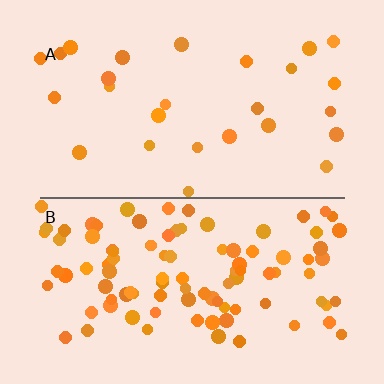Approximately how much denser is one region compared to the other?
Approximately 3.7× — region B over region A.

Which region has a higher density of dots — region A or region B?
B (the bottom).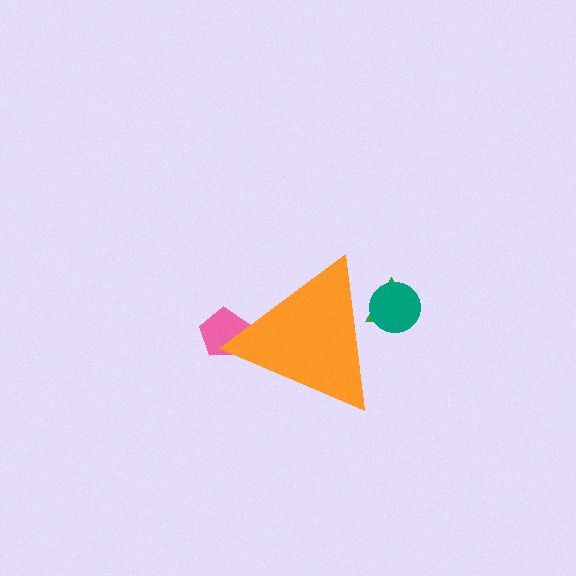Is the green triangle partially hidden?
Yes, the green triangle is partially hidden behind the orange triangle.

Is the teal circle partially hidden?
Yes, the teal circle is partially hidden behind the orange triangle.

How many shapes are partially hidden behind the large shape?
3 shapes are partially hidden.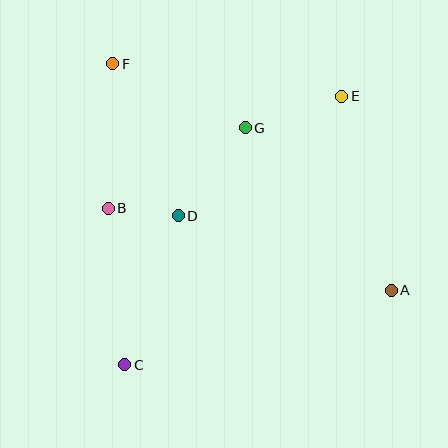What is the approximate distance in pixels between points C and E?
The distance between C and E is approximately 345 pixels.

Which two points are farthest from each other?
Points A and F are farthest from each other.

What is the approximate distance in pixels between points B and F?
The distance between B and F is approximately 144 pixels.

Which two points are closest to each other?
Points B and D are closest to each other.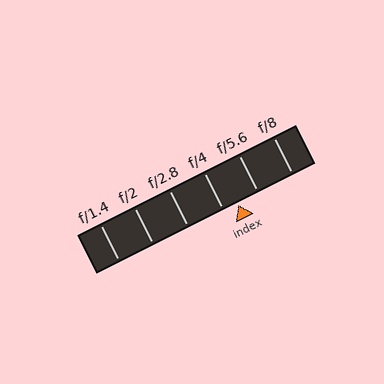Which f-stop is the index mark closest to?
The index mark is closest to f/4.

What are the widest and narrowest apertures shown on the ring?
The widest aperture shown is f/1.4 and the narrowest is f/8.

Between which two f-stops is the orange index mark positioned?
The index mark is between f/4 and f/5.6.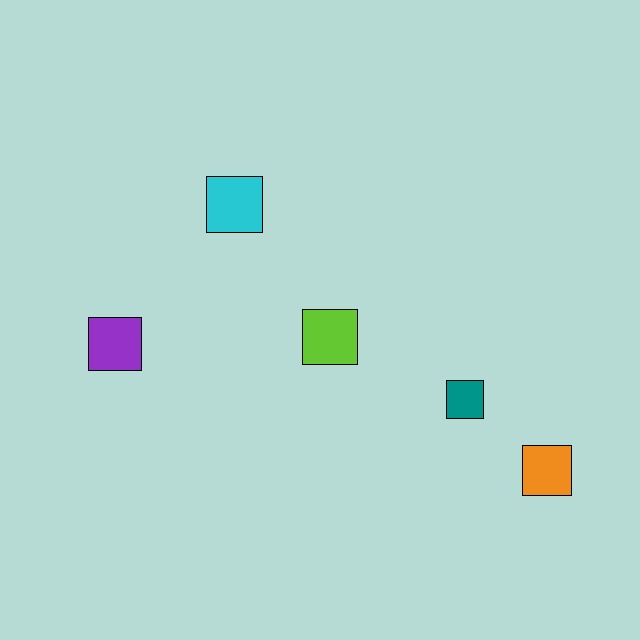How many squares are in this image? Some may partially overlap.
There are 5 squares.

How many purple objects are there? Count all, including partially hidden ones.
There is 1 purple object.